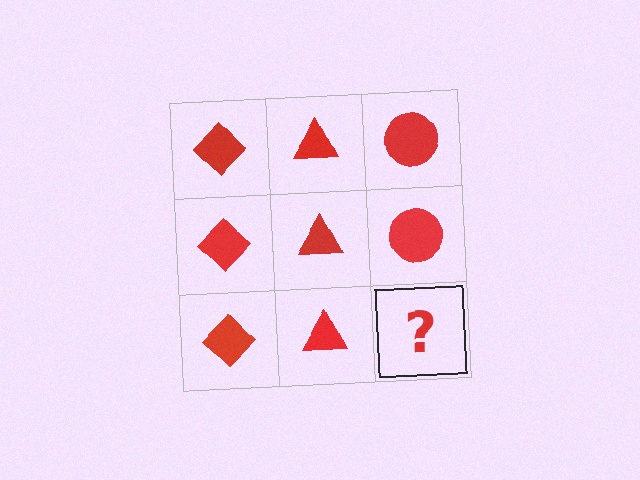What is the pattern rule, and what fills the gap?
The rule is that each column has a consistent shape. The gap should be filled with a red circle.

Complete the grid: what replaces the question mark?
The question mark should be replaced with a red circle.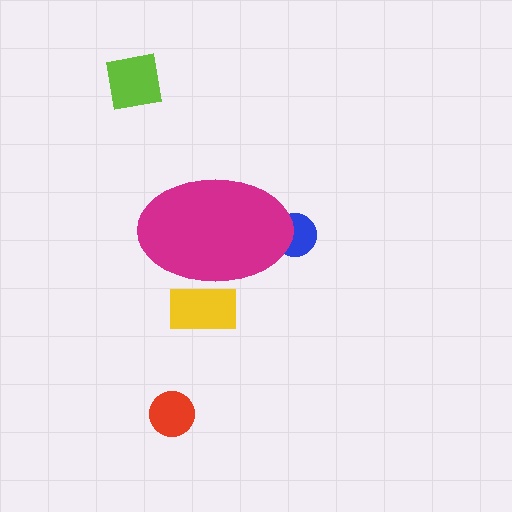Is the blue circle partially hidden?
Yes, the blue circle is partially hidden behind the magenta ellipse.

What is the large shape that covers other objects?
A magenta ellipse.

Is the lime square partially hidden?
No, the lime square is fully visible.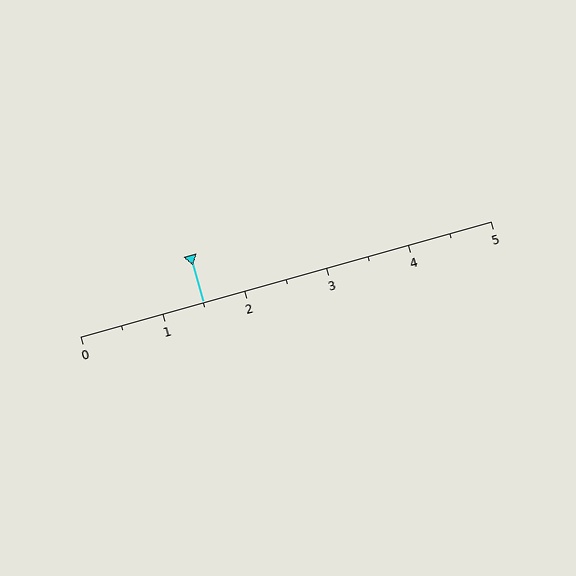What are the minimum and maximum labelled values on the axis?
The axis runs from 0 to 5.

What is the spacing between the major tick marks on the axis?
The major ticks are spaced 1 apart.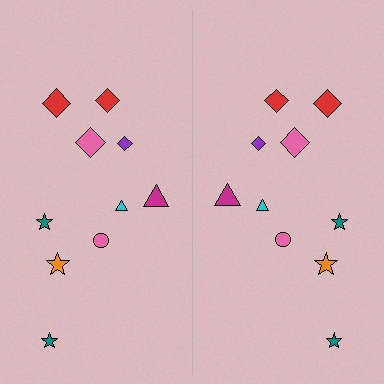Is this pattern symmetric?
Yes, this pattern has bilateral (reflection) symmetry.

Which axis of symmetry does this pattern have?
The pattern has a vertical axis of symmetry running through the center of the image.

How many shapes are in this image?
There are 20 shapes in this image.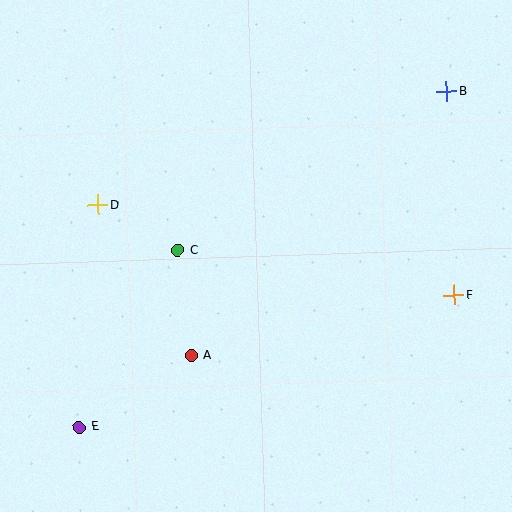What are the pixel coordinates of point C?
Point C is at (178, 250).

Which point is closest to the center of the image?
Point C at (178, 250) is closest to the center.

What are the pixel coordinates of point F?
Point F is at (454, 295).